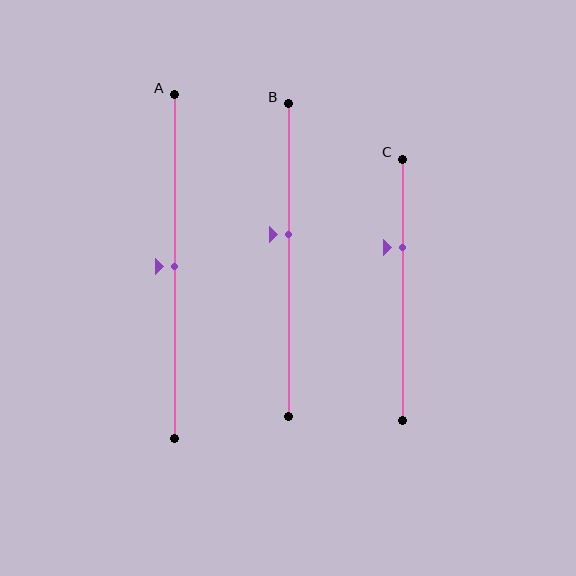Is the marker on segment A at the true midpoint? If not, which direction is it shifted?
Yes, the marker on segment A is at the true midpoint.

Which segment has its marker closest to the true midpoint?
Segment A has its marker closest to the true midpoint.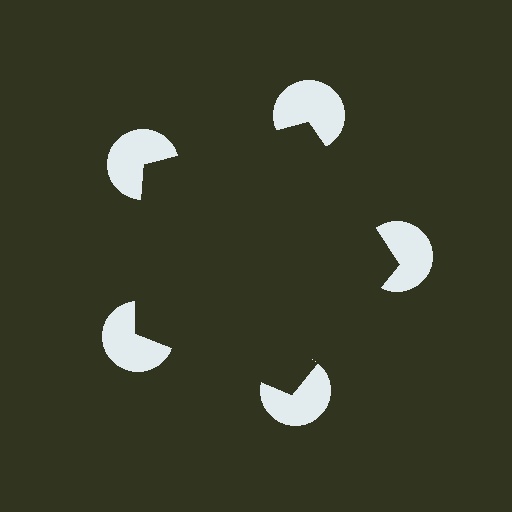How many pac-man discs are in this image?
There are 5 — one at each vertex of the illusory pentagon.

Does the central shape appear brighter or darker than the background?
It typically appears slightly darker than the background, even though no actual brightness change is drawn.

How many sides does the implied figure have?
5 sides.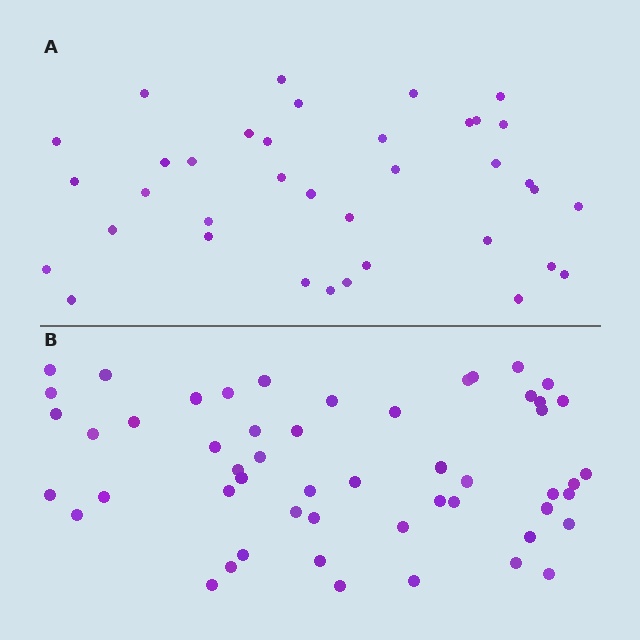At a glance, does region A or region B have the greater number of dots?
Region B (the bottom region) has more dots.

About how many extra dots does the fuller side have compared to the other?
Region B has approximately 15 more dots than region A.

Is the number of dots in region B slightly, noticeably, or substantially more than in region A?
Region B has noticeably more, but not dramatically so. The ratio is roughly 1.4 to 1.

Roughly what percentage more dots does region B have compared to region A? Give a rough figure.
About 45% more.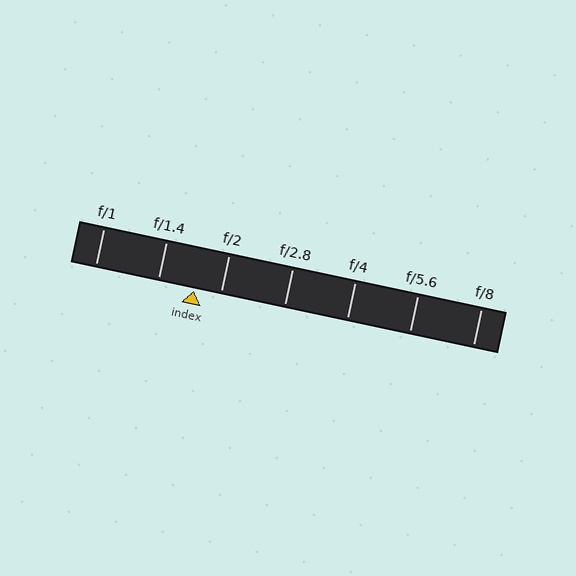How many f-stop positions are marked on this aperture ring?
There are 7 f-stop positions marked.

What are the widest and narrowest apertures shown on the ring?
The widest aperture shown is f/1 and the narrowest is f/8.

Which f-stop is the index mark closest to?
The index mark is closest to f/2.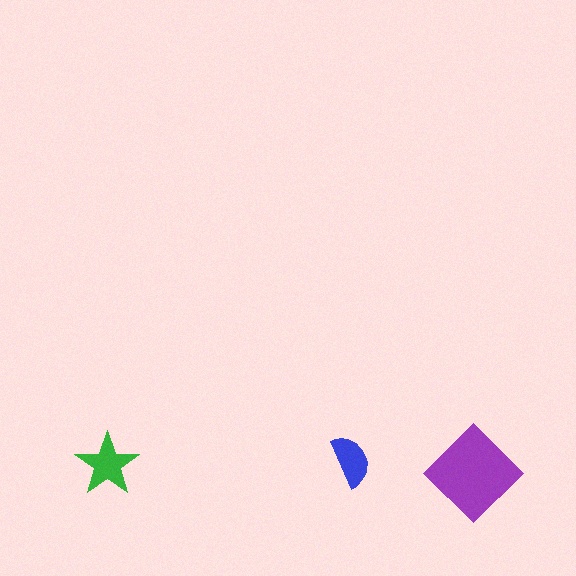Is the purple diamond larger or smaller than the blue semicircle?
Larger.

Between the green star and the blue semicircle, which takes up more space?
The green star.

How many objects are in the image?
There are 3 objects in the image.